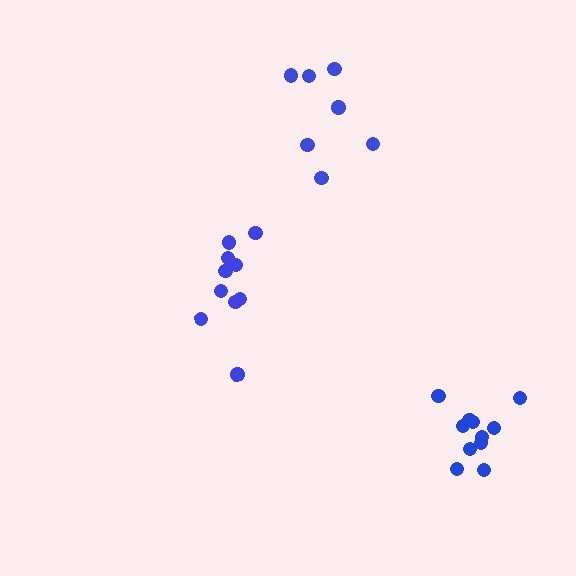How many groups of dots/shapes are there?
There are 3 groups.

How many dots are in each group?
Group 1: 7 dots, Group 2: 10 dots, Group 3: 11 dots (28 total).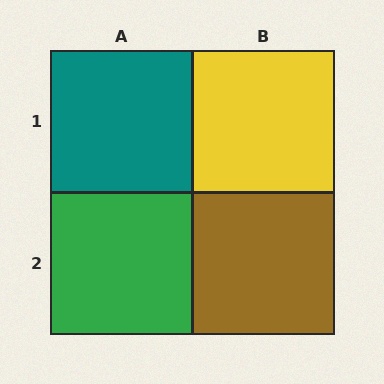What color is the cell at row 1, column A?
Teal.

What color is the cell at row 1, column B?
Yellow.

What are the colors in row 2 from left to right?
Green, brown.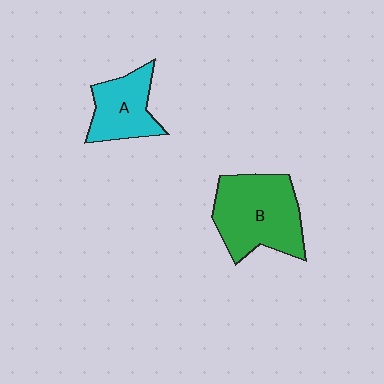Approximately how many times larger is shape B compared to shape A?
Approximately 1.6 times.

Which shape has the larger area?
Shape B (green).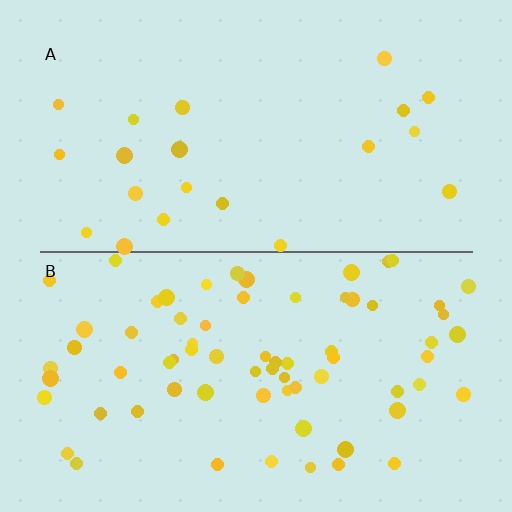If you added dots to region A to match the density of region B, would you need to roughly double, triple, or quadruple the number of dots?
Approximately triple.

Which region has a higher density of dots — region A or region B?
B (the bottom).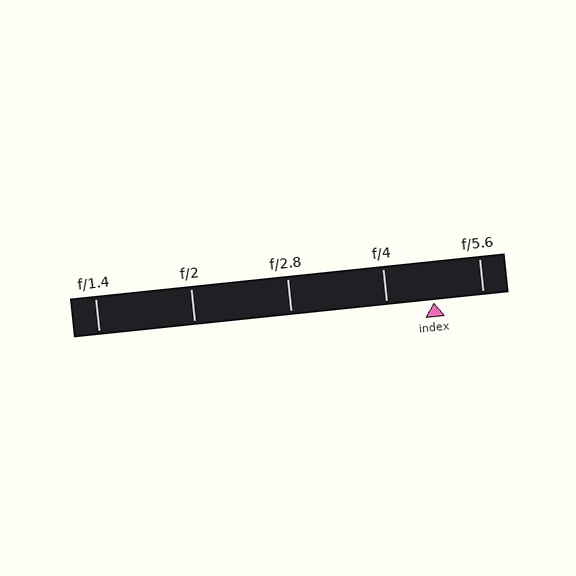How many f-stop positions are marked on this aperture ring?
There are 5 f-stop positions marked.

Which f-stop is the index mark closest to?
The index mark is closest to f/4.